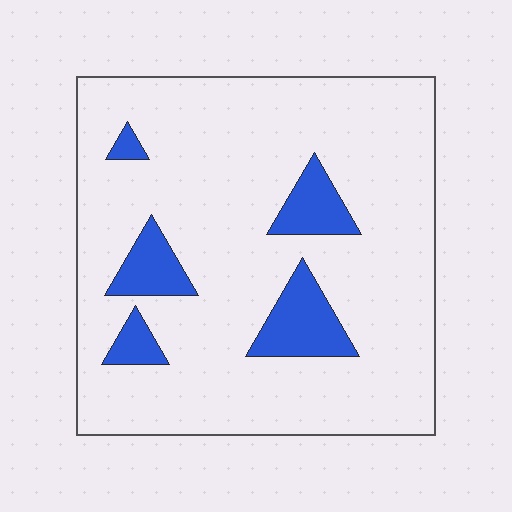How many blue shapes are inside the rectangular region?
5.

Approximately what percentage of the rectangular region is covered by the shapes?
Approximately 15%.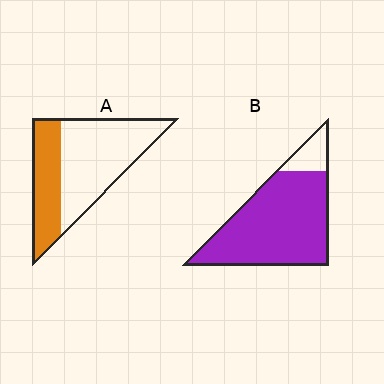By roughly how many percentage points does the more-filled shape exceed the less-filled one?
By roughly 50 percentage points (B over A).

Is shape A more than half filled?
No.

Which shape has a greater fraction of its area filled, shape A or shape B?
Shape B.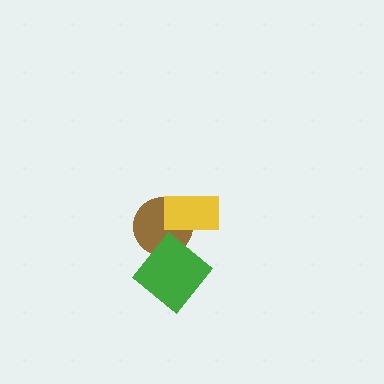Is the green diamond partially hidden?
No, no other shape covers it.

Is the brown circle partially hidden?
Yes, it is partially covered by another shape.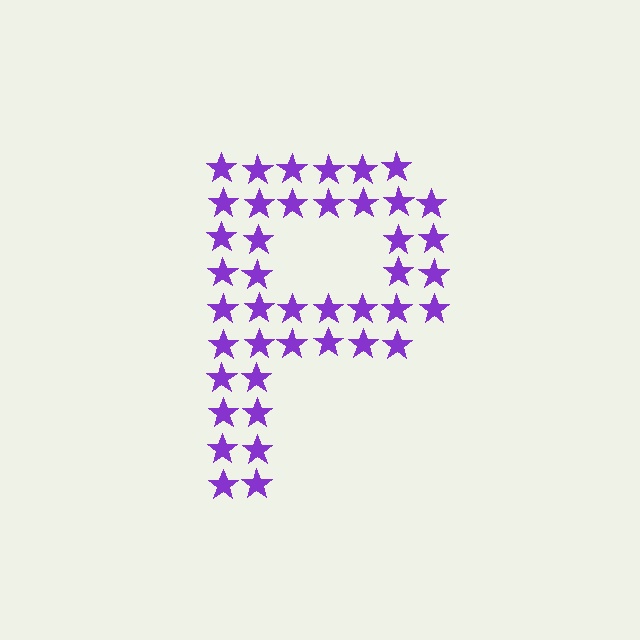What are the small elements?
The small elements are stars.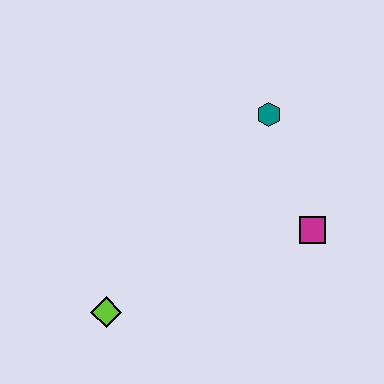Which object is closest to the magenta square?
The teal hexagon is closest to the magenta square.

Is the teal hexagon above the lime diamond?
Yes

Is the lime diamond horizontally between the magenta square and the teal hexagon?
No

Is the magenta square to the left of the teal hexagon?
No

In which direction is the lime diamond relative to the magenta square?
The lime diamond is to the left of the magenta square.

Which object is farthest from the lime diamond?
The teal hexagon is farthest from the lime diamond.